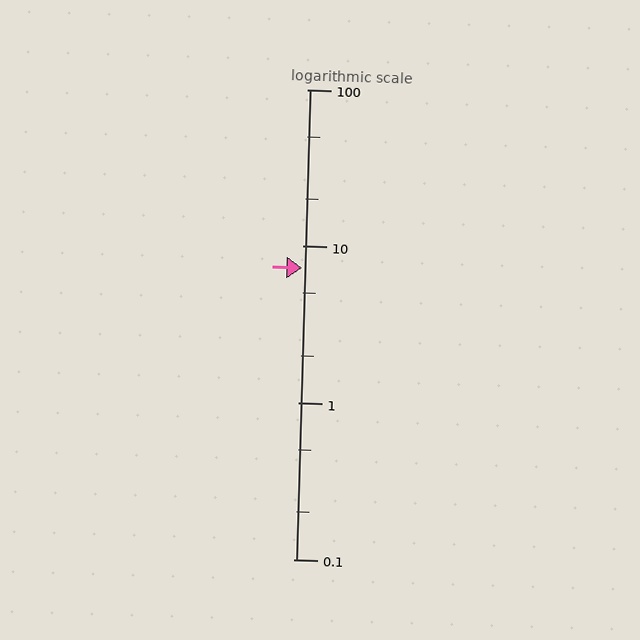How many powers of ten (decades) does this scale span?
The scale spans 3 decades, from 0.1 to 100.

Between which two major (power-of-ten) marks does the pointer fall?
The pointer is between 1 and 10.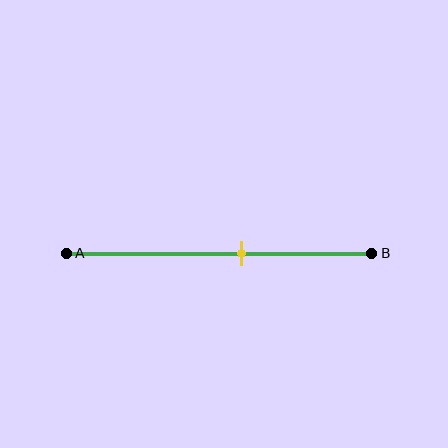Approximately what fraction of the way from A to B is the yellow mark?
The yellow mark is approximately 55% of the way from A to B.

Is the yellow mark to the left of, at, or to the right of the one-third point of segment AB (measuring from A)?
The yellow mark is to the right of the one-third point of segment AB.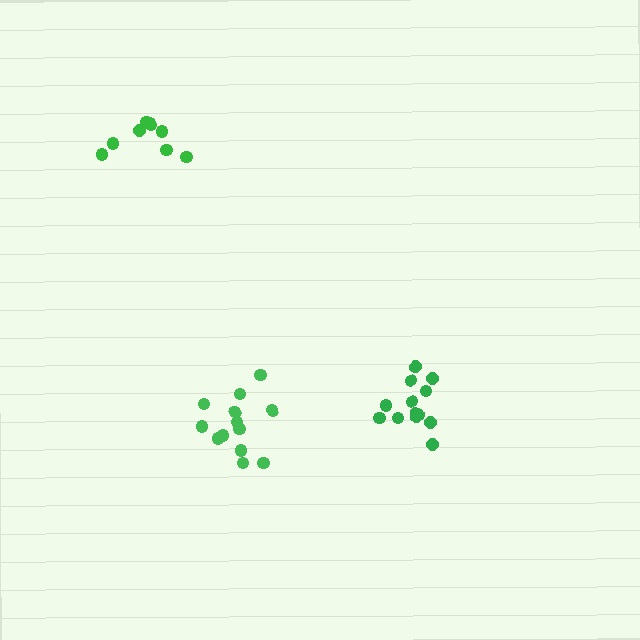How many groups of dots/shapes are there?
There are 3 groups.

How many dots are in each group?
Group 1: 13 dots, Group 2: 13 dots, Group 3: 9 dots (35 total).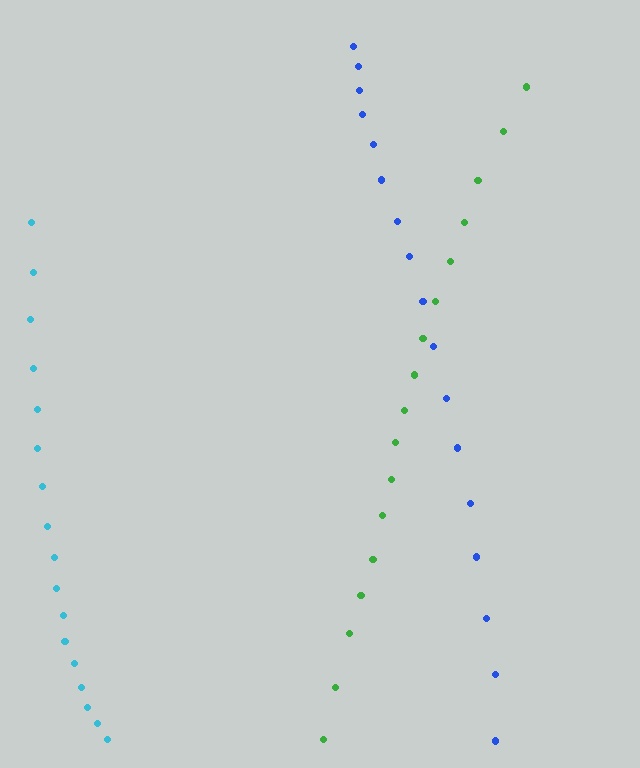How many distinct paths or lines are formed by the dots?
There are 3 distinct paths.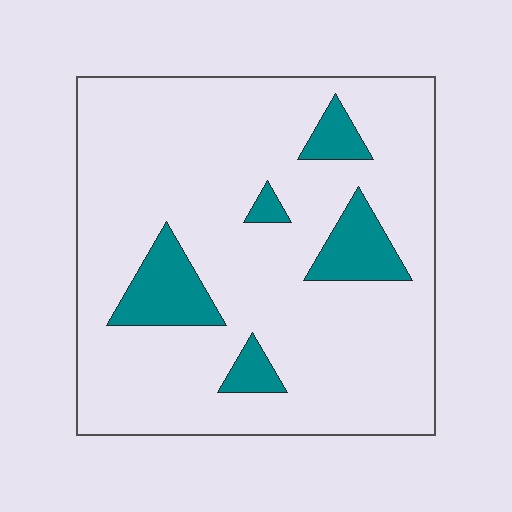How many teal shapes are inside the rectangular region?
5.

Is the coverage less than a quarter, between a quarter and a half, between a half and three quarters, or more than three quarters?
Less than a quarter.